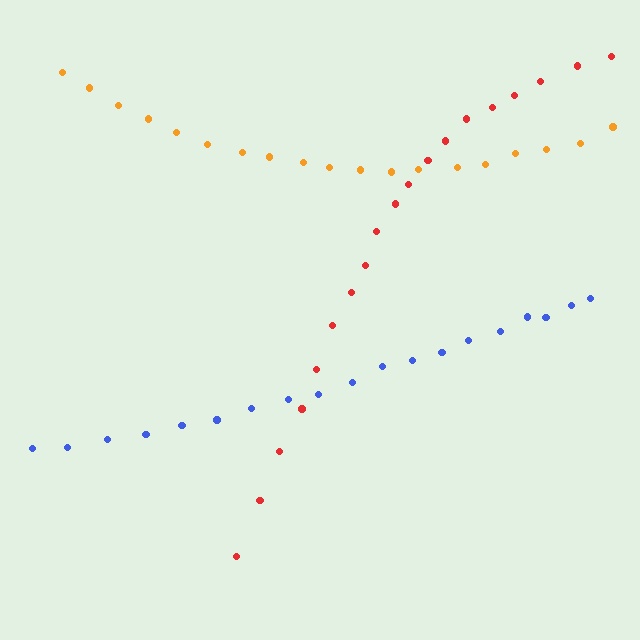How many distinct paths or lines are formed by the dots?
There are 3 distinct paths.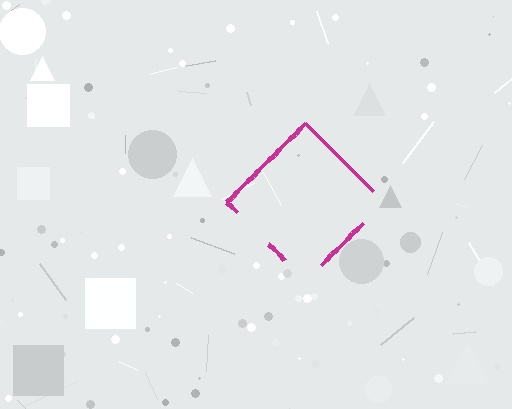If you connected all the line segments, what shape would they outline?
They would outline a diamond.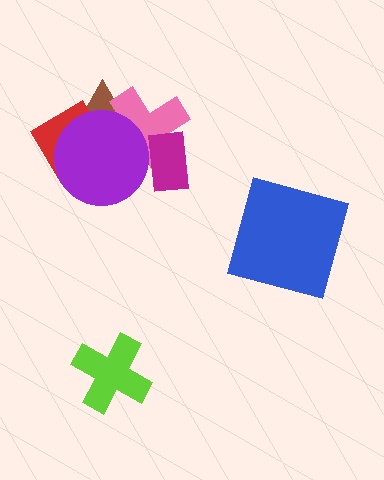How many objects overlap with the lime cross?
0 objects overlap with the lime cross.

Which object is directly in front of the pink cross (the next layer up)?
The magenta rectangle is directly in front of the pink cross.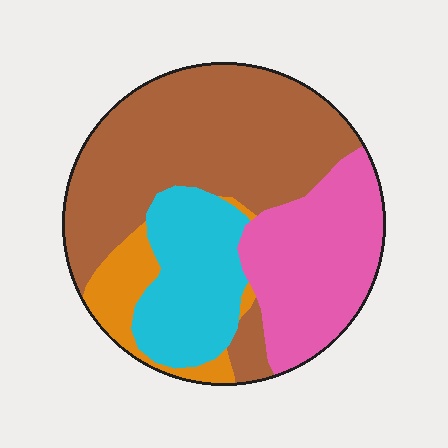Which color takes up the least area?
Orange, at roughly 10%.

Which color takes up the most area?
Brown, at roughly 45%.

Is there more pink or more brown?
Brown.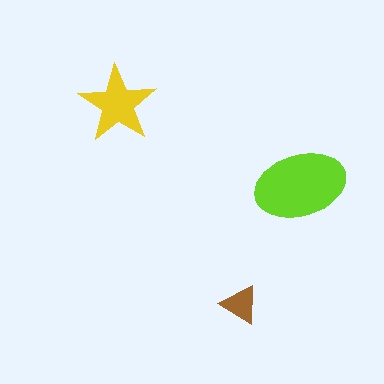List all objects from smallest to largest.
The brown triangle, the yellow star, the lime ellipse.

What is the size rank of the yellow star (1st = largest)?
2nd.